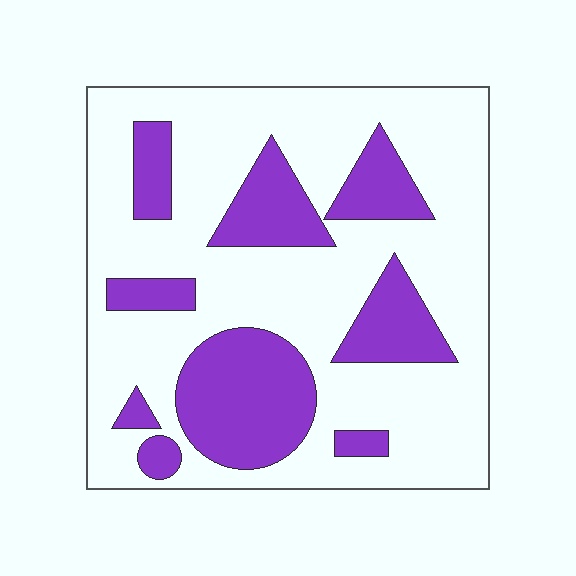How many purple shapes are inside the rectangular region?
9.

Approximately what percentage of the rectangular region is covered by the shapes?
Approximately 30%.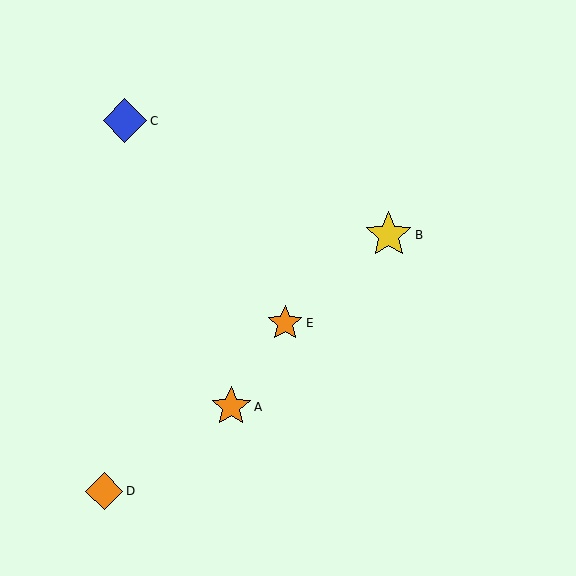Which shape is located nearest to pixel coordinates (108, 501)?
The orange diamond (labeled D) at (104, 491) is nearest to that location.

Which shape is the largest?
The yellow star (labeled B) is the largest.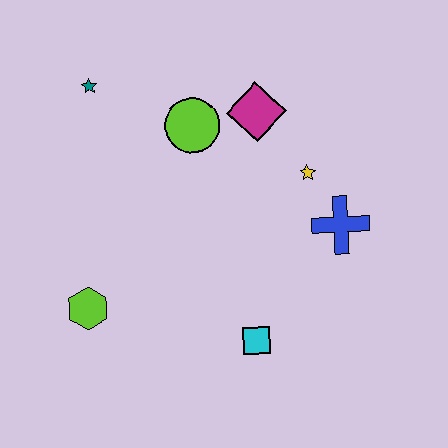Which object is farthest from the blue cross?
The teal star is farthest from the blue cross.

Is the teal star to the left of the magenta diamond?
Yes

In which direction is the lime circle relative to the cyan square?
The lime circle is above the cyan square.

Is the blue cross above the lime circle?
No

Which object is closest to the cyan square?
The blue cross is closest to the cyan square.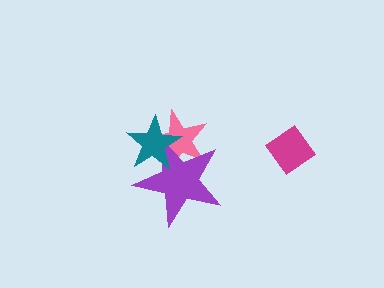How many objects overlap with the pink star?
2 objects overlap with the pink star.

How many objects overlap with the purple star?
2 objects overlap with the purple star.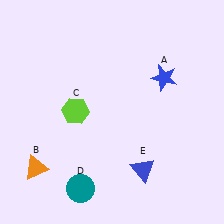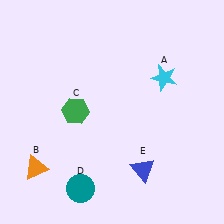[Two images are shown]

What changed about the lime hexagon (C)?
In Image 1, C is lime. In Image 2, it changed to green.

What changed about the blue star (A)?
In Image 1, A is blue. In Image 2, it changed to cyan.